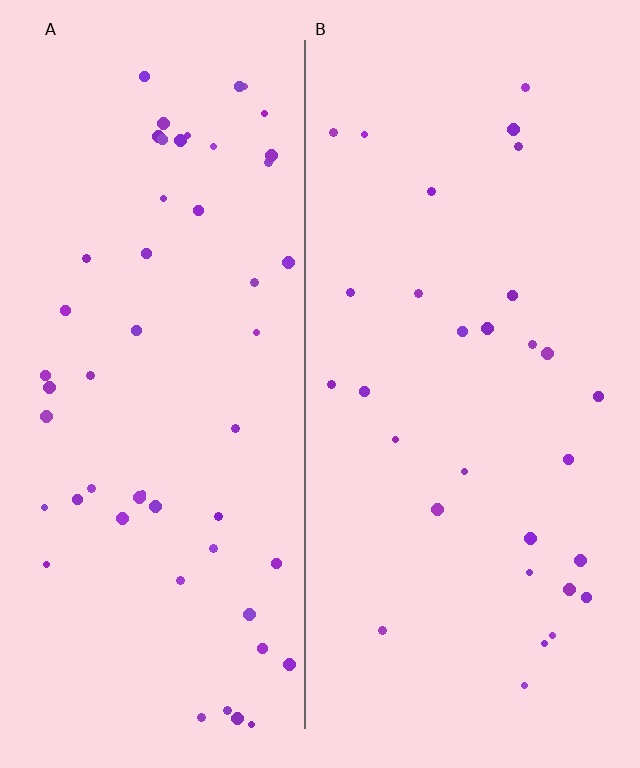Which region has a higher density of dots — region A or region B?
A (the left).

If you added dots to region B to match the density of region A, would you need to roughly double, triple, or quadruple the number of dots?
Approximately double.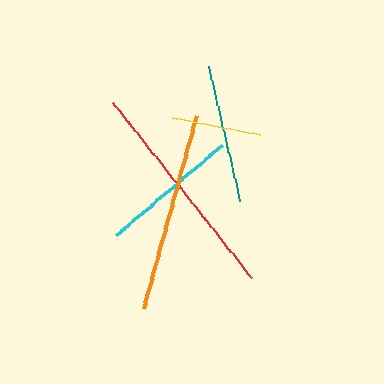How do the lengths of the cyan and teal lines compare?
The cyan and teal lines are approximately the same length.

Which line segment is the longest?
The red line is the longest at approximately 223 pixels.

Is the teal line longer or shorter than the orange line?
The orange line is longer than the teal line.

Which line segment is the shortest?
The yellow line is the shortest at approximately 90 pixels.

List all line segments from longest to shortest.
From longest to shortest: red, orange, cyan, teal, yellow.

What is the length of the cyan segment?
The cyan segment is approximately 140 pixels long.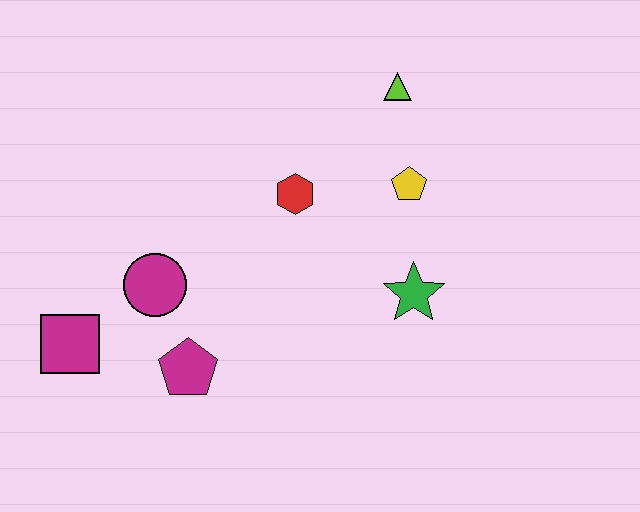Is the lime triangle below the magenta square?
No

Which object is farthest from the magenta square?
The lime triangle is farthest from the magenta square.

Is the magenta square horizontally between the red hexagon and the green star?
No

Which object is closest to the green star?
The yellow pentagon is closest to the green star.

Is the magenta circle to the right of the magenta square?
Yes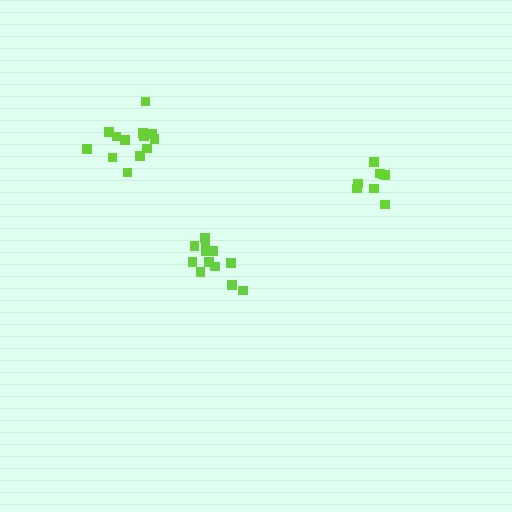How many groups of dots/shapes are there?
There are 3 groups.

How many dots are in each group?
Group 1: 12 dots, Group 2: 8 dots, Group 3: 13 dots (33 total).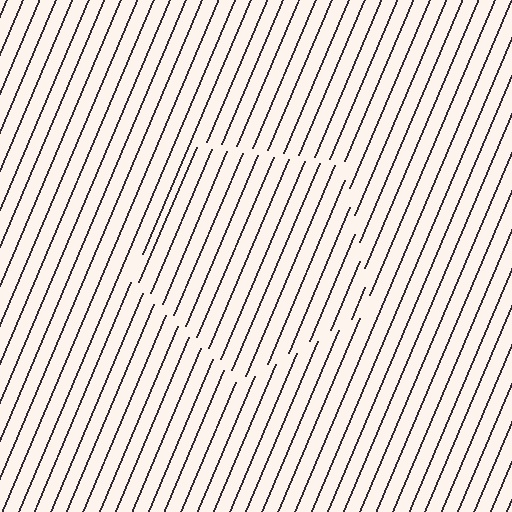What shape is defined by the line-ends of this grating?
An illusory pentagon. The interior of the shape contains the same grating, shifted by half a period — the contour is defined by the phase discontinuity where line-ends from the inner and outer gratings abut.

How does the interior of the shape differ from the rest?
The interior of the shape contains the same grating, shifted by half a period — the contour is defined by the phase discontinuity where line-ends from the inner and outer gratings abut.